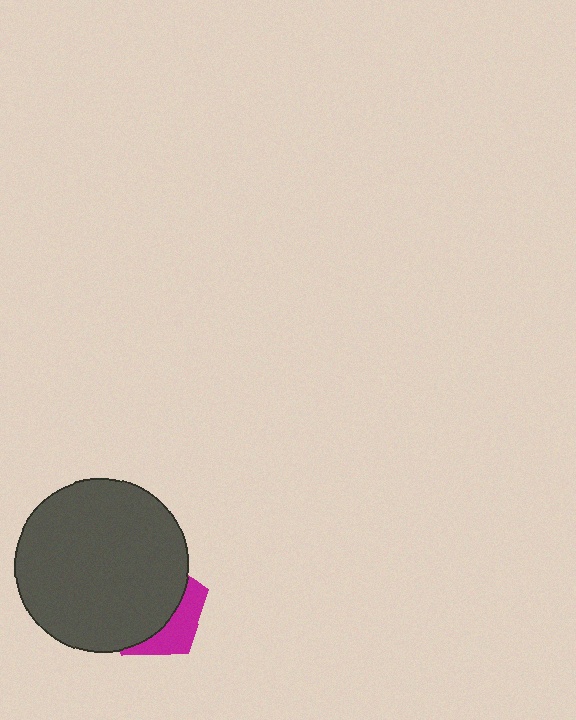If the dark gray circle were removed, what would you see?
You would see the complete magenta pentagon.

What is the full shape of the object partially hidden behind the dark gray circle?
The partially hidden object is a magenta pentagon.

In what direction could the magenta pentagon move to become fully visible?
The magenta pentagon could move toward the lower-right. That would shift it out from behind the dark gray circle entirely.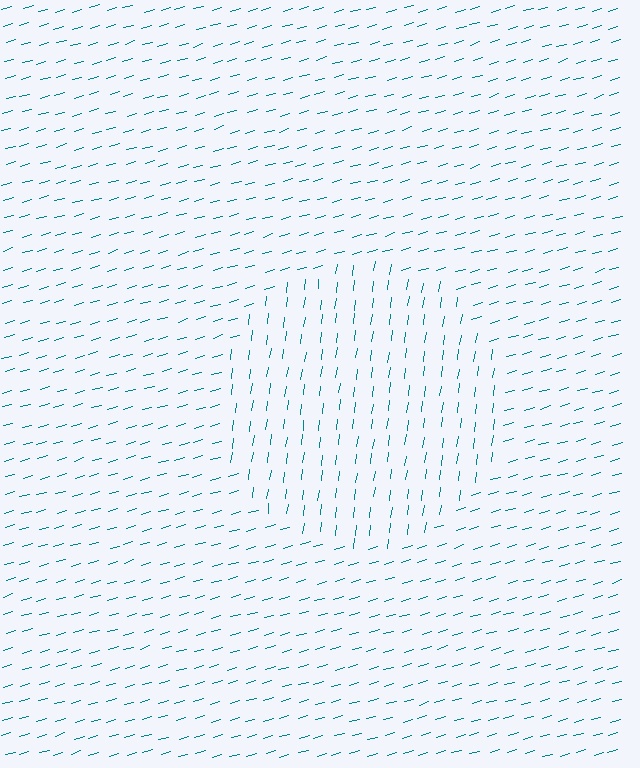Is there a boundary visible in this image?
Yes, there is a texture boundary formed by a change in line orientation.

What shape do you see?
I see a circle.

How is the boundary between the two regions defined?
The boundary is defined purely by a change in line orientation (approximately 66 degrees difference). All lines are the same color and thickness.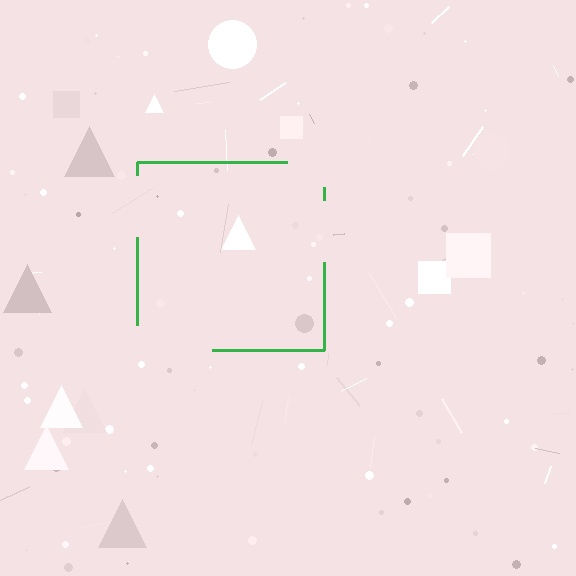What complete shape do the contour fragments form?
The contour fragments form a square.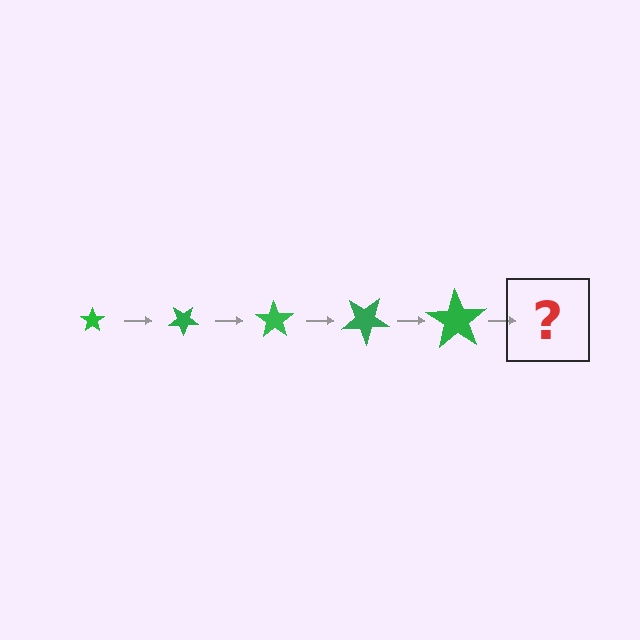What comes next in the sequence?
The next element should be a star, larger than the previous one and rotated 175 degrees from the start.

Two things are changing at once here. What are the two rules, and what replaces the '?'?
The two rules are that the star grows larger each step and it rotates 35 degrees each step. The '?' should be a star, larger than the previous one and rotated 175 degrees from the start.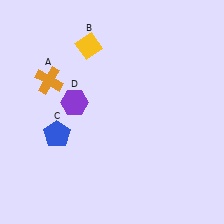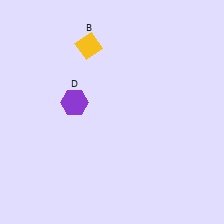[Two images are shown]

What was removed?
The blue pentagon (C), the orange cross (A) were removed in Image 2.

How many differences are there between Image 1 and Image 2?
There are 2 differences between the two images.